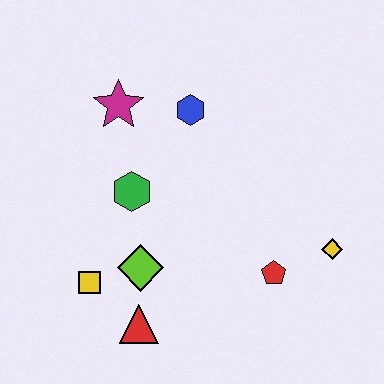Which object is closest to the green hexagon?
The lime diamond is closest to the green hexagon.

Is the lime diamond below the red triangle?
No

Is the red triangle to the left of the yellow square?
No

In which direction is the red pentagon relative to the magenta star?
The red pentagon is below the magenta star.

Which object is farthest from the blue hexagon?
The red triangle is farthest from the blue hexagon.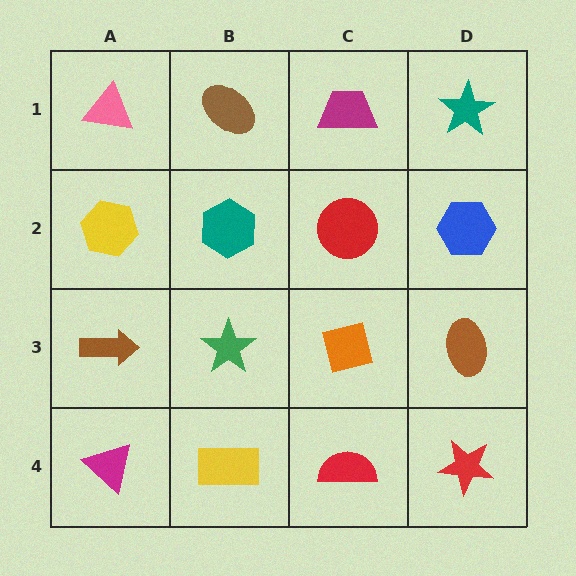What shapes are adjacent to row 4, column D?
A brown ellipse (row 3, column D), a red semicircle (row 4, column C).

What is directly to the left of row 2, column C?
A teal hexagon.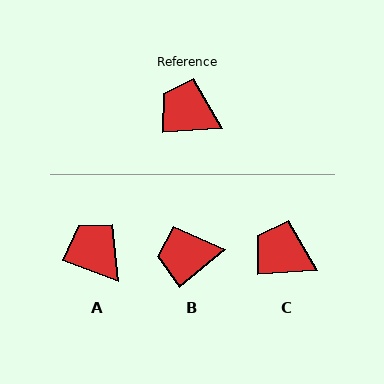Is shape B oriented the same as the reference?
No, it is off by about 36 degrees.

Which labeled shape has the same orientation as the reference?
C.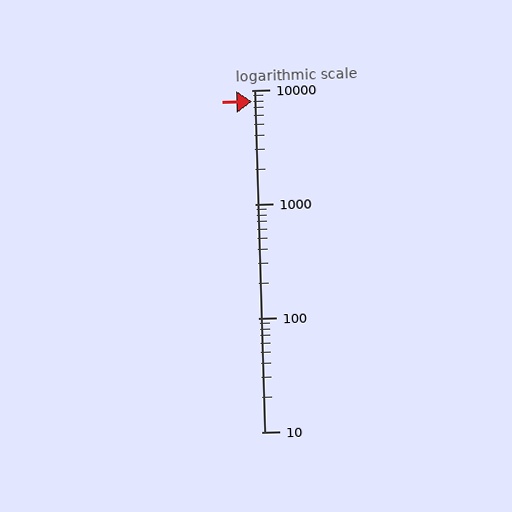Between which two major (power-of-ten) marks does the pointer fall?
The pointer is between 1000 and 10000.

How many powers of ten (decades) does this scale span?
The scale spans 3 decades, from 10 to 10000.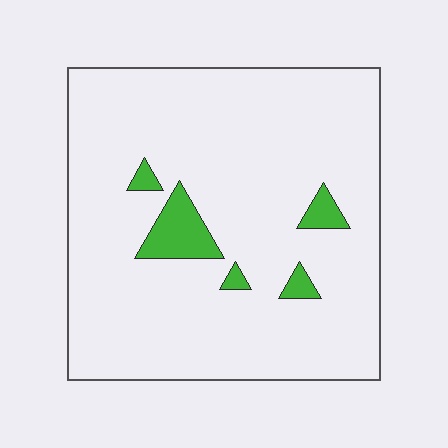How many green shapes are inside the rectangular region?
5.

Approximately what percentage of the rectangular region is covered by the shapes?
Approximately 5%.